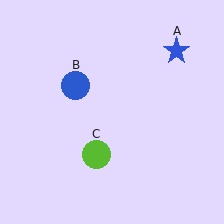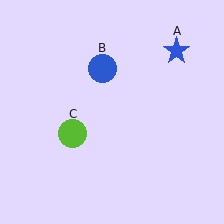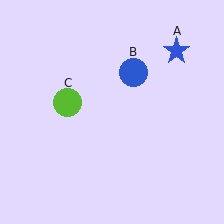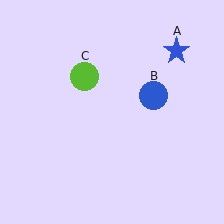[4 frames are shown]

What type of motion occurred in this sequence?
The blue circle (object B), lime circle (object C) rotated clockwise around the center of the scene.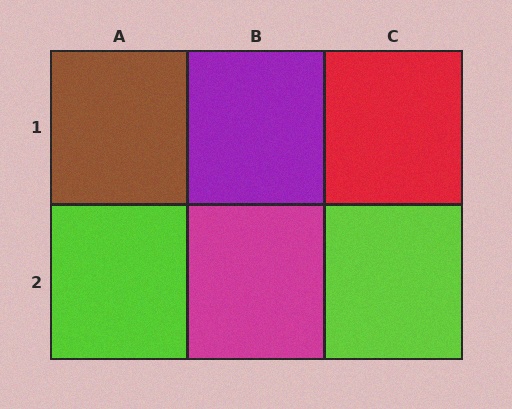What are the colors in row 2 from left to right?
Lime, magenta, lime.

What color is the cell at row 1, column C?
Red.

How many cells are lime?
2 cells are lime.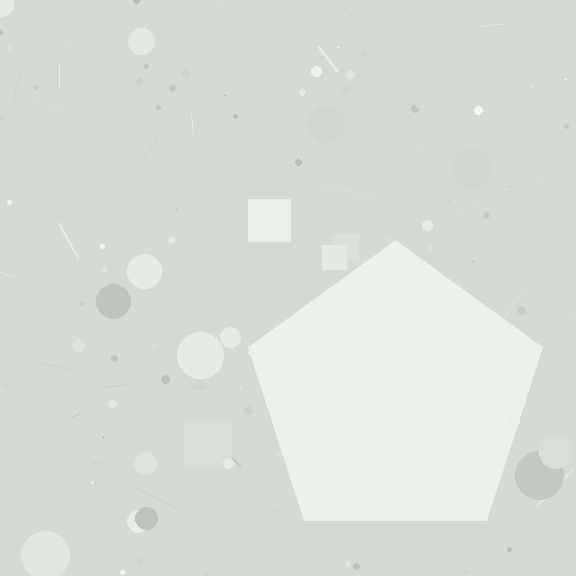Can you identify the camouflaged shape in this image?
The camouflaged shape is a pentagon.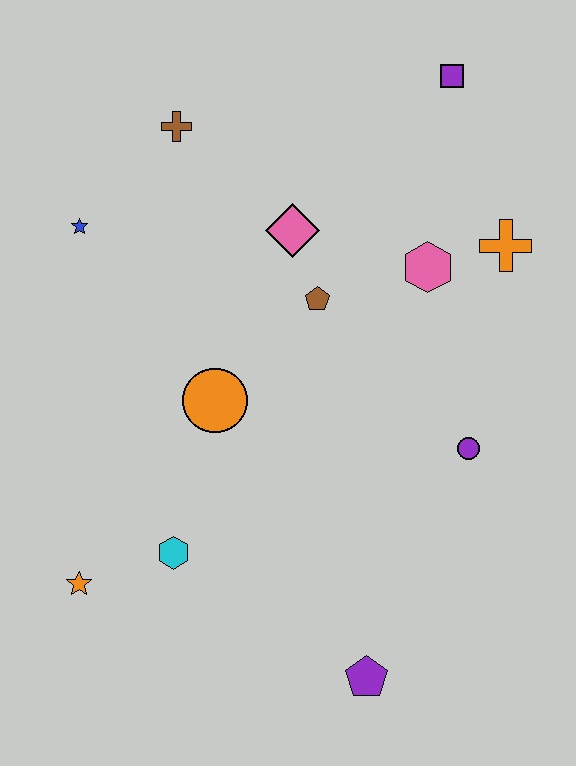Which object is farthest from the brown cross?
The purple pentagon is farthest from the brown cross.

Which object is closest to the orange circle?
The brown pentagon is closest to the orange circle.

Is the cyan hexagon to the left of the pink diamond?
Yes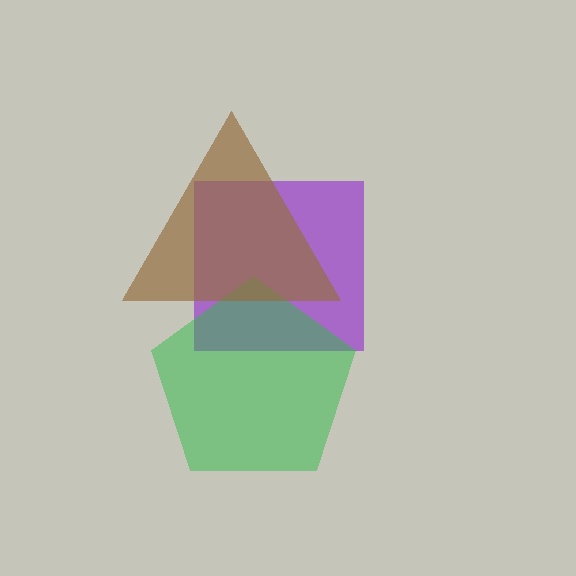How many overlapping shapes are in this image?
There are 3 overlapping shapes in the image.